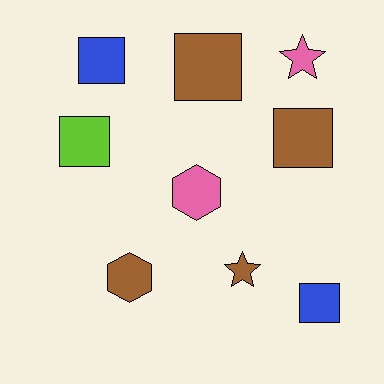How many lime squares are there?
There is 1 lime square.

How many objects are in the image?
There are 9 objects.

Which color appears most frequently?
Brown, with 4 objects.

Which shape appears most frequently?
Square, with 5 objects.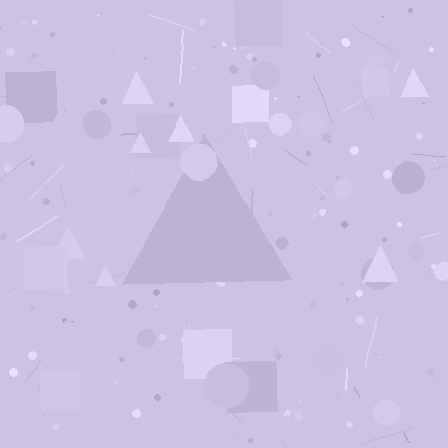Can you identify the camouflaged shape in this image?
The camouflaged shape is a triangle.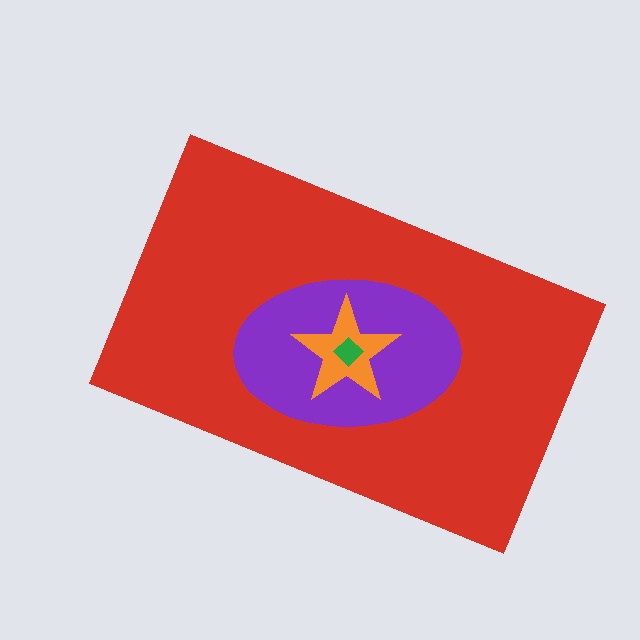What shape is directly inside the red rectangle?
The purple ellipse.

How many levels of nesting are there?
4.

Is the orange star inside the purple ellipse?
Yes.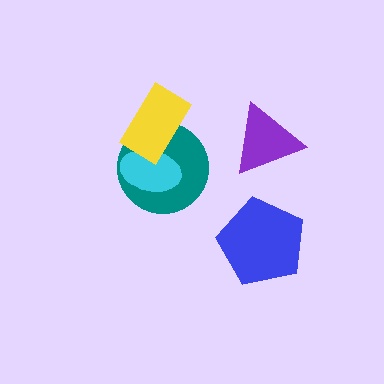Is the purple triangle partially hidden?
No, no other shape covers it.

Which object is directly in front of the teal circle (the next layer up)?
The cyan ellipse is directly in front of the teal circle.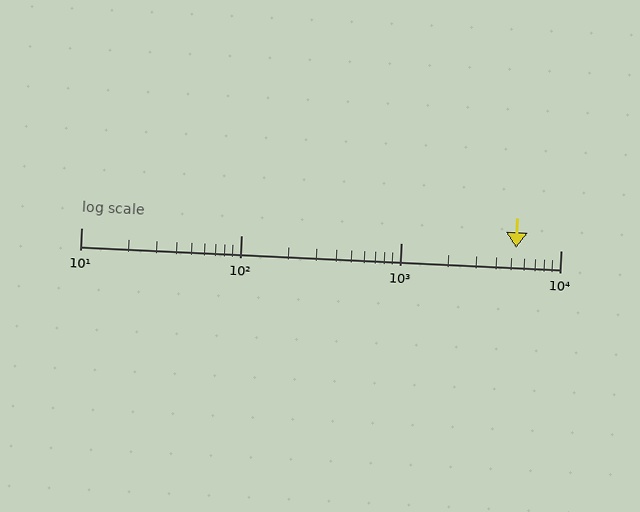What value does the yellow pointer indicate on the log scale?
The pointer indicates approximately 5300.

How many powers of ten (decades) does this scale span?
The scale spans 3 decades, from 10 to 10000.